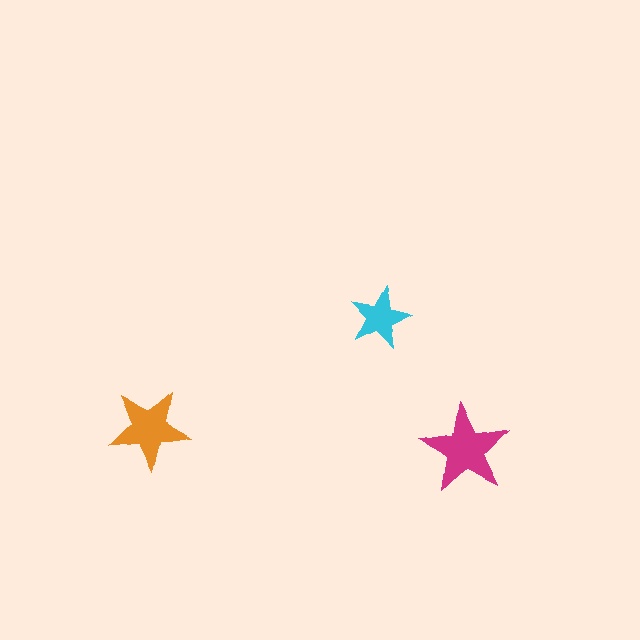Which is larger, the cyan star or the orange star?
The orange one.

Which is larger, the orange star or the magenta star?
The magenta one.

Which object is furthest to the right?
The magenta star is rightmost.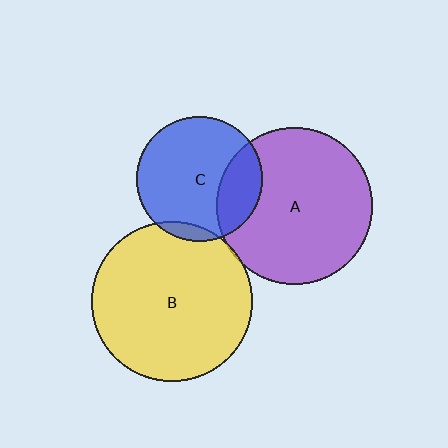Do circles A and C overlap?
Yes.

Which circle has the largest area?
Circle B (yellow).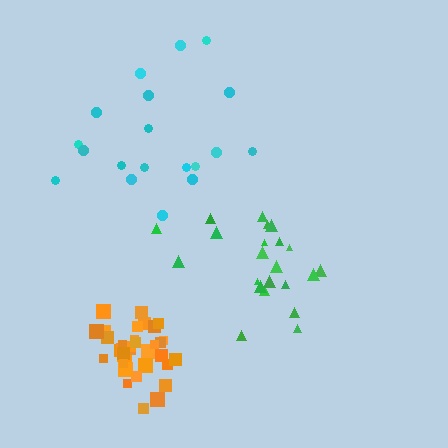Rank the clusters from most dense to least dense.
orange, green, cyan.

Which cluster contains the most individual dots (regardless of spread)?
Orange (35).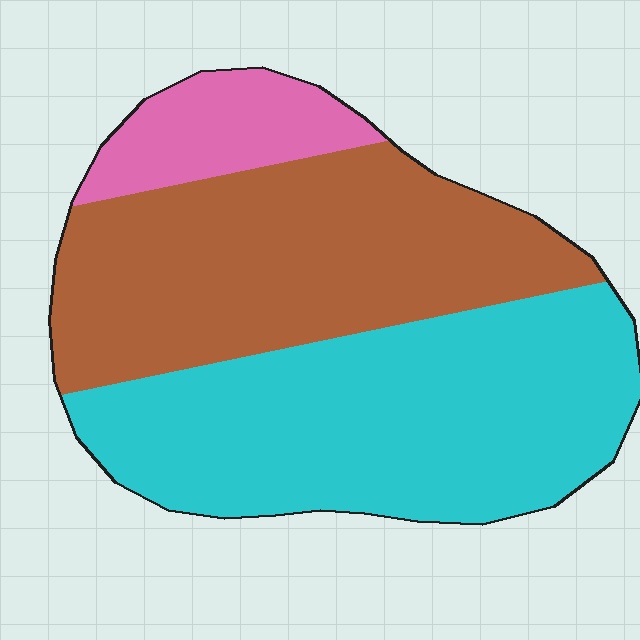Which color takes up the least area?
Pink, at roughly 10%.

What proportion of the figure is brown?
Brown takes up between a third and a half of the figure.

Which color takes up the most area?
Cyan, at roughly 45%.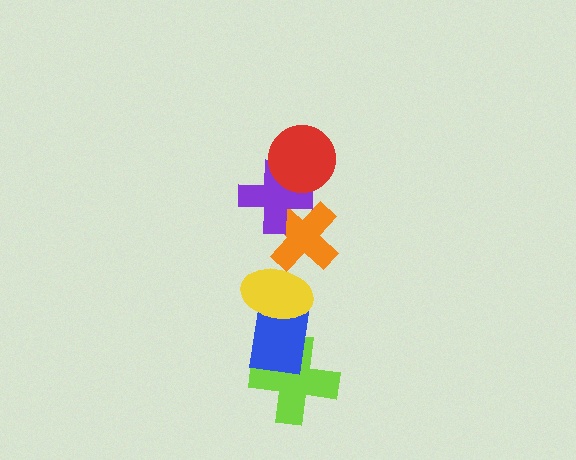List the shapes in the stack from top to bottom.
From top to bottom: the red circle, the purple cross, the orange cross, the yellow ellipse, the blue rectangle, the lime cross.